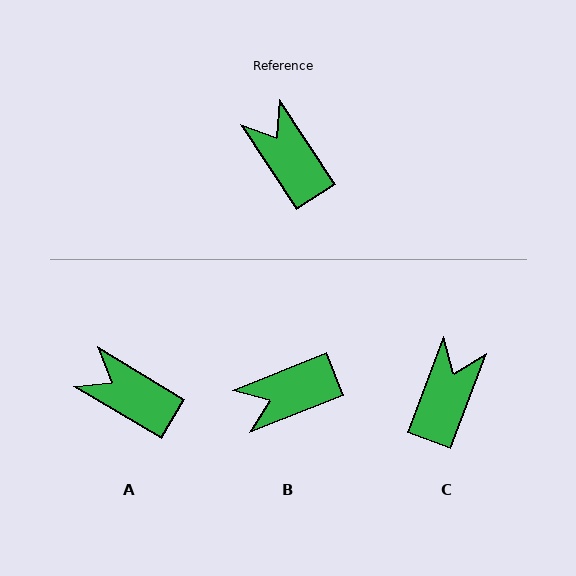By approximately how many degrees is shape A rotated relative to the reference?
Approximately 26 degrees counter-clockwise.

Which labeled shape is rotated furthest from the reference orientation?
B, about 79 degrees away.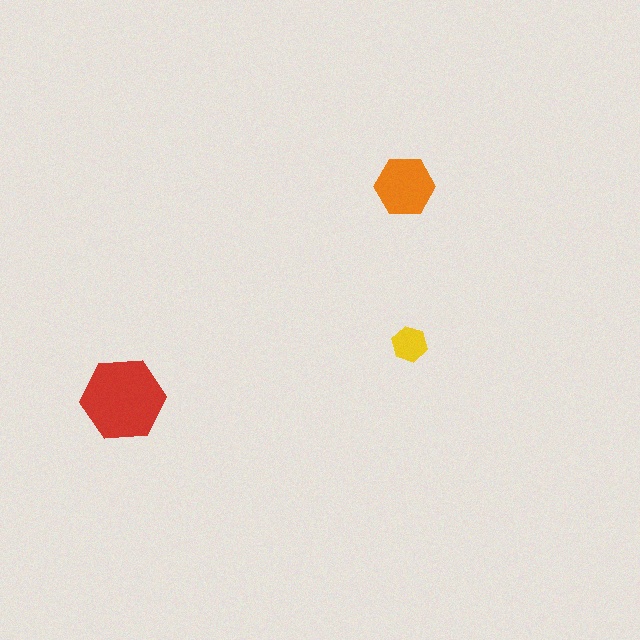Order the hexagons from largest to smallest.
the red one, the orange one, the yellow one.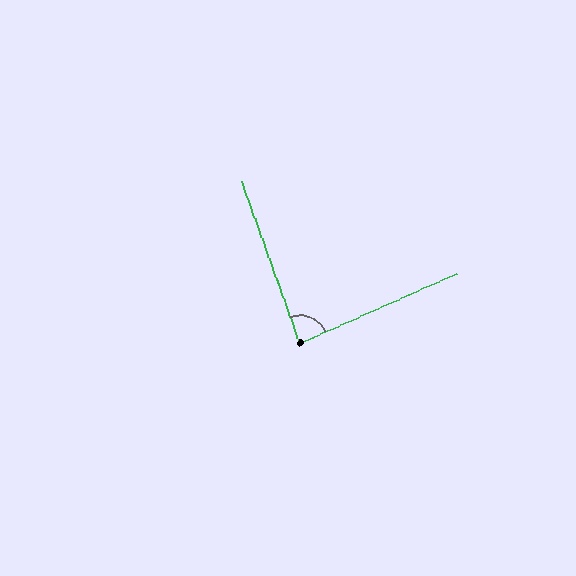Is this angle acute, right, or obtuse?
It is approximately a right angle.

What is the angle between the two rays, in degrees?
Approximately 86 degrees.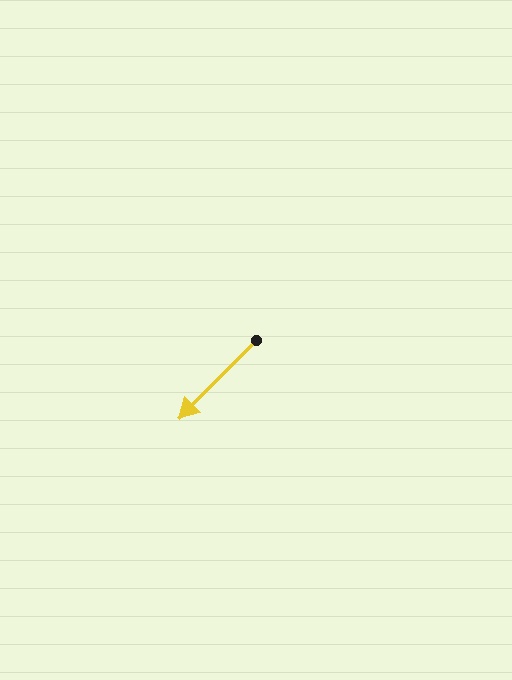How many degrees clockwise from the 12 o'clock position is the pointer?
Approximately 224 degrees.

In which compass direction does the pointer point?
Southwest.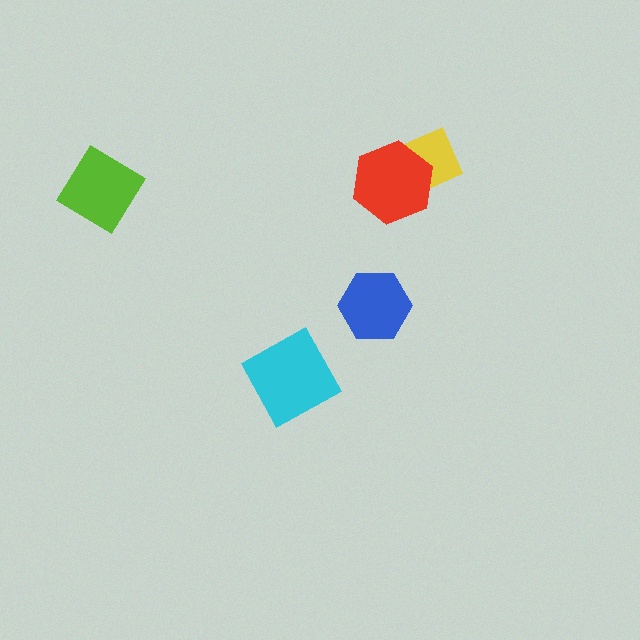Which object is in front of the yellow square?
The red hexagon is in front of the yellow square.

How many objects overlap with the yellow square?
1 object overlaps with the yellow square.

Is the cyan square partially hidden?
No, no other shape covers it.